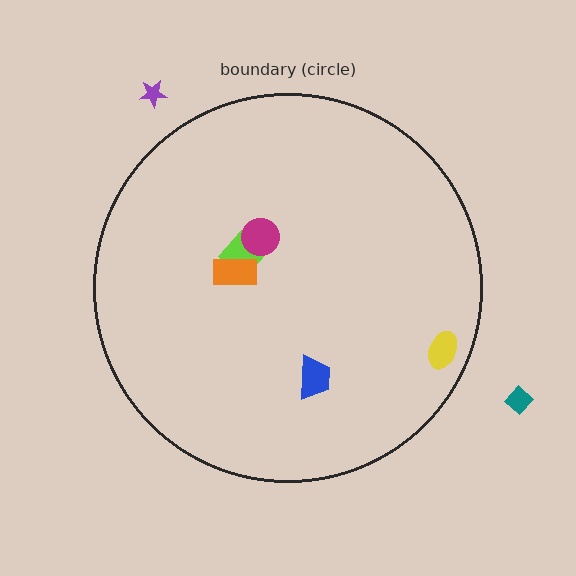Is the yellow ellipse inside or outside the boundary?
Inside.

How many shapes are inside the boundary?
5 inside, 2 outside.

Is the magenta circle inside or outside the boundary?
Inside.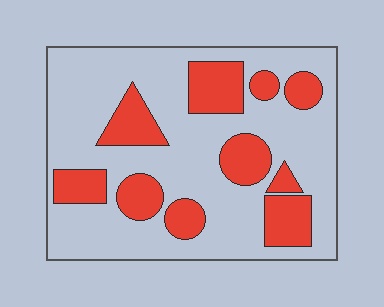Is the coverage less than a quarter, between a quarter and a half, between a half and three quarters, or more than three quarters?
Between a quarter and a half.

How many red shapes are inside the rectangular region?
10.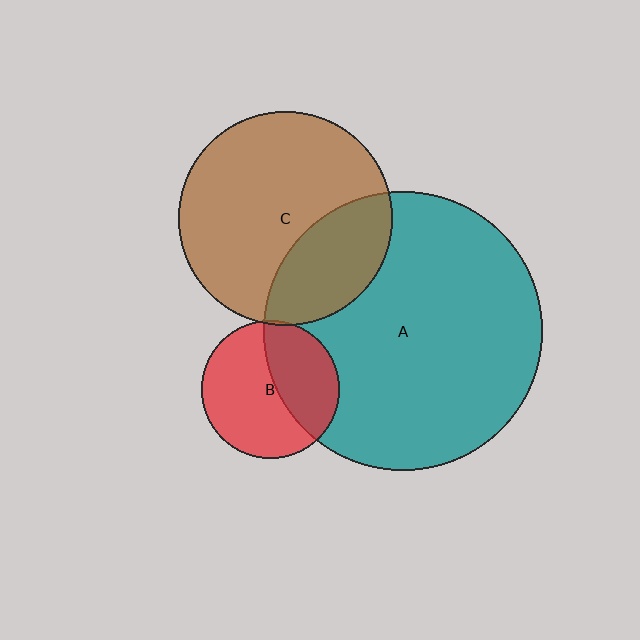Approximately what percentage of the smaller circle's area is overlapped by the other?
Approximately 5%.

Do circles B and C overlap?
Yes.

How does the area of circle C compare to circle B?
Approximately 2.4 times.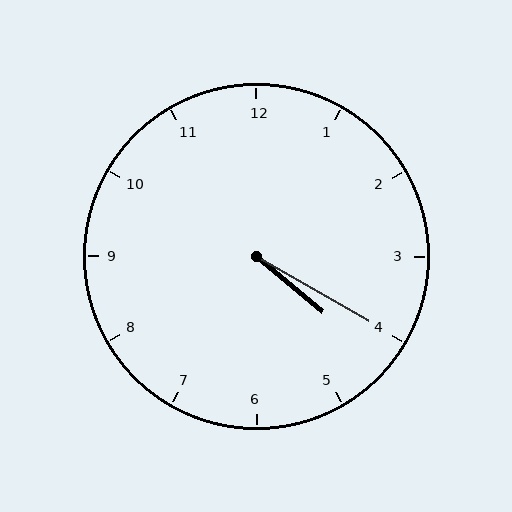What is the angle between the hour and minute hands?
Approximately 10 degrees.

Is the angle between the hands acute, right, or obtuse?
It is acute.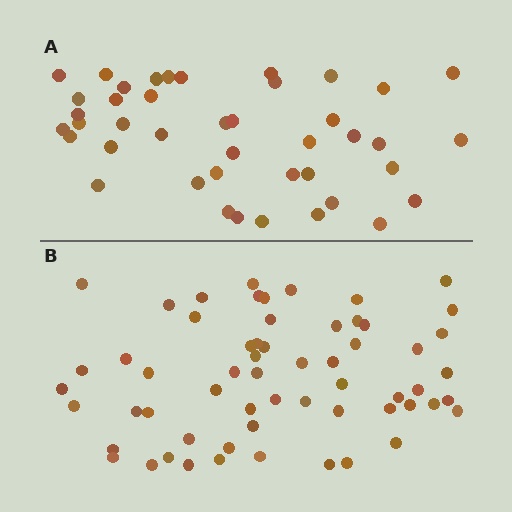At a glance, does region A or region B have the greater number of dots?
Region B (the bottom region) has more dots.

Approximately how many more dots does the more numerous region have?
Region B has approximately 20 more dots than region A.